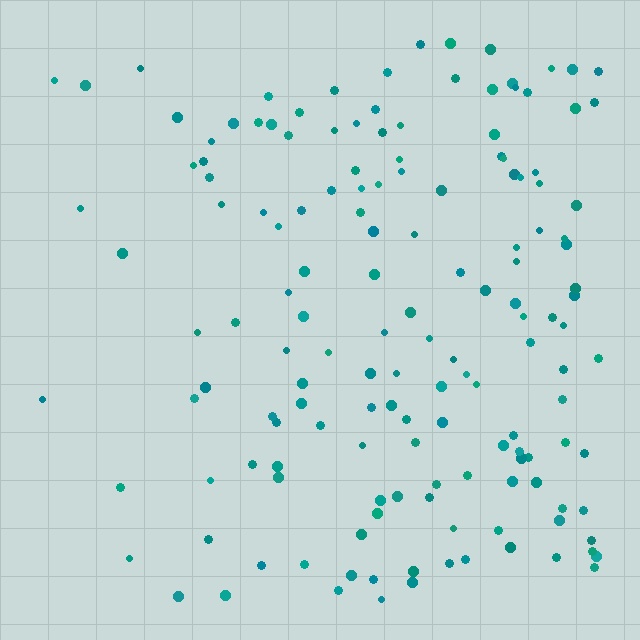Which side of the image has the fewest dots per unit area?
The left.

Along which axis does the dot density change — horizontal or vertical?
Horizontal.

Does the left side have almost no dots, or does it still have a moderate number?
Still a moderate number, just noticeably fewer than the right.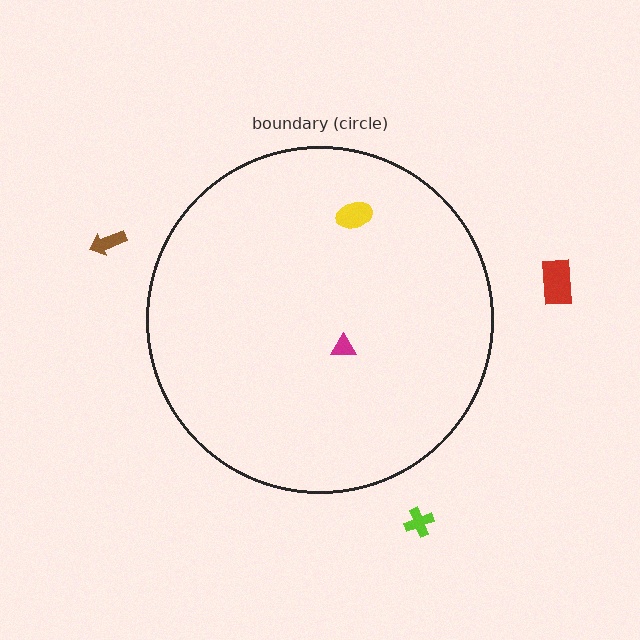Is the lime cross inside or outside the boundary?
Outside.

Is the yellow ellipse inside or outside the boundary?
Inside.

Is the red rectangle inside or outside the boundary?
Outside.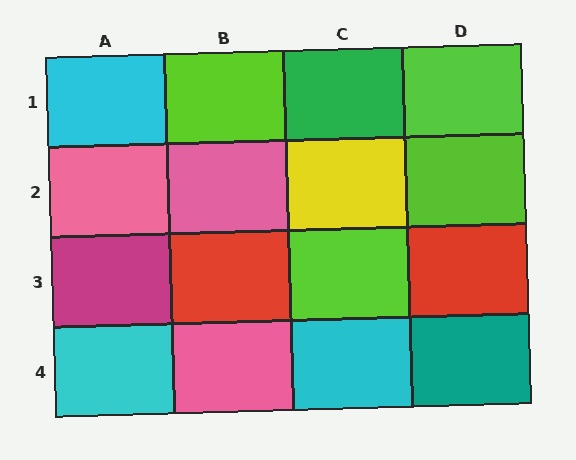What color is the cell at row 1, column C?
Green.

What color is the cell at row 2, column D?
Lime.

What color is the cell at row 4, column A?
Cyan.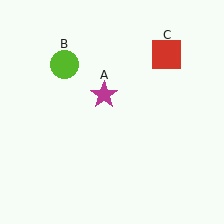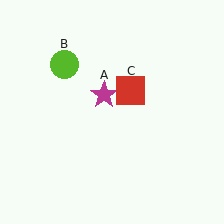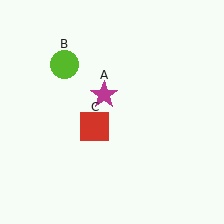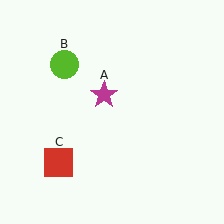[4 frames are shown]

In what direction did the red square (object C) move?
The red square (object C) moved down and to the left.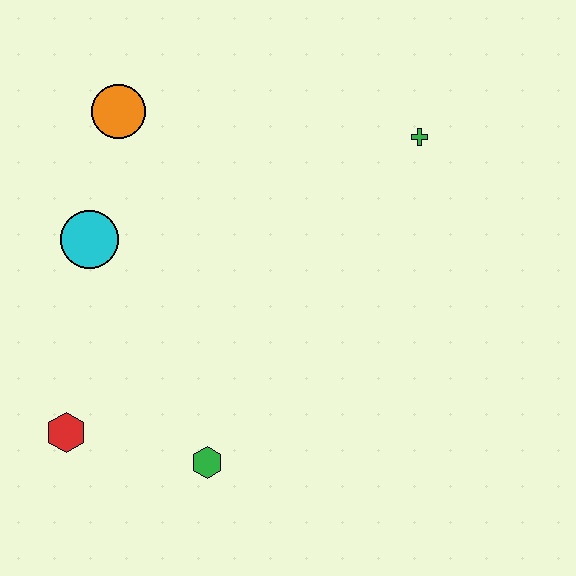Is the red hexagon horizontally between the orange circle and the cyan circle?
No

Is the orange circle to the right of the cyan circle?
Yes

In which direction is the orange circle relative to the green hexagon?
The orange circle is above the green hexagon.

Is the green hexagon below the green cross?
Yes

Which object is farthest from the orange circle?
The green hexagon is farthest from the orange circle.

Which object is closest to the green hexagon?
The red hexagon is closest to the green hexagon.